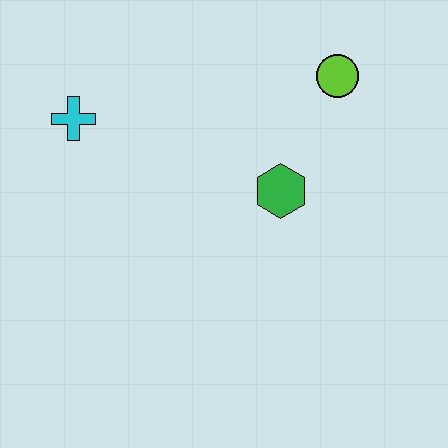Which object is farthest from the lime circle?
The cyan cross is farthest from the lime circle.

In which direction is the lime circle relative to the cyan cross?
The lime circle is to the right of the cyan cross.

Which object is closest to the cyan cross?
The green hexagon is closest to the cyan cross.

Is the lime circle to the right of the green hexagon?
Yes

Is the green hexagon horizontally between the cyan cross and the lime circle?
Yes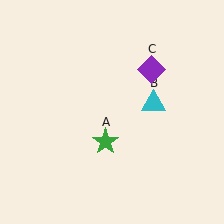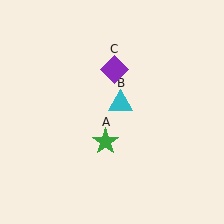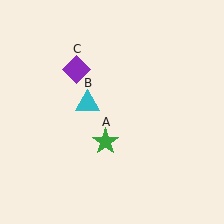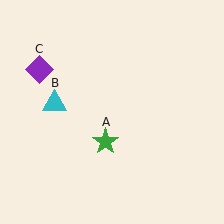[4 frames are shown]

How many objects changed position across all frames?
2 objects changed position: cyan triangle (object B), purple diamond (object C).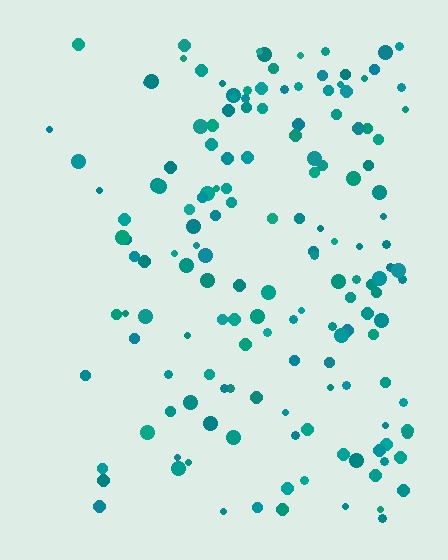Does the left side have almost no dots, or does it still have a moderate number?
Still a moderate number, just noticeably fewer than the right.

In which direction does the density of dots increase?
From left to right, with the right side densest.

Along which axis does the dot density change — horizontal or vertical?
Horizontal.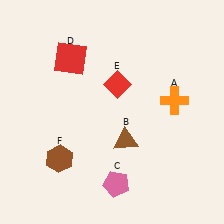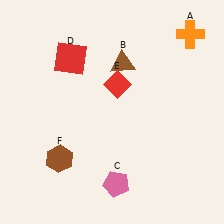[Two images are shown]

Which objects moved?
The objects that moved are: the orange cross (A), the brown triangle (B).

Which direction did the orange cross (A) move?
The orange cross (A) moved up.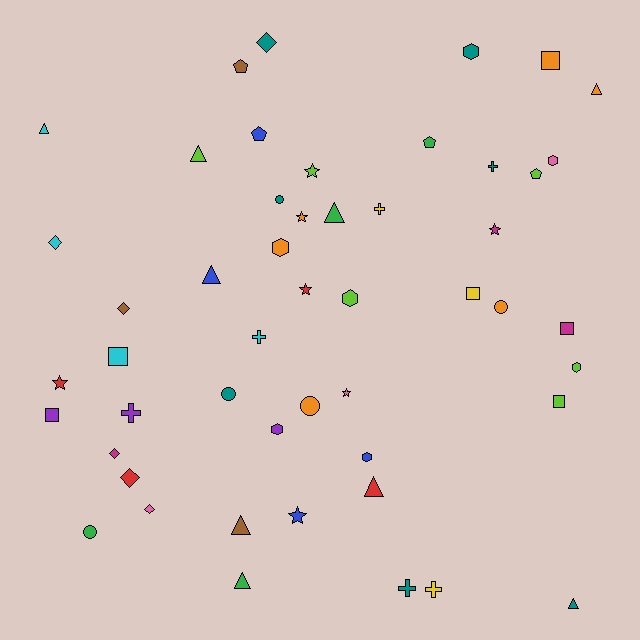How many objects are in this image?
There are 50 objects.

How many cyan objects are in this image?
There are 4 cyan objects.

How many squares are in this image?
There are 6 squares.